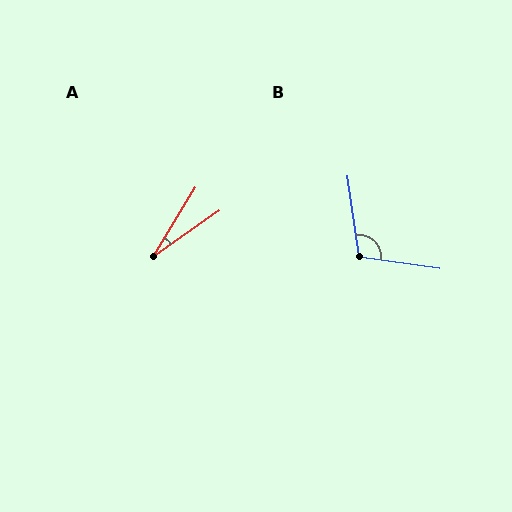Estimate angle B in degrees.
Approximately 106 degrees.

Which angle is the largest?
B, at approximately 106 degrees.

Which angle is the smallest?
A, at approximately 23 degrees.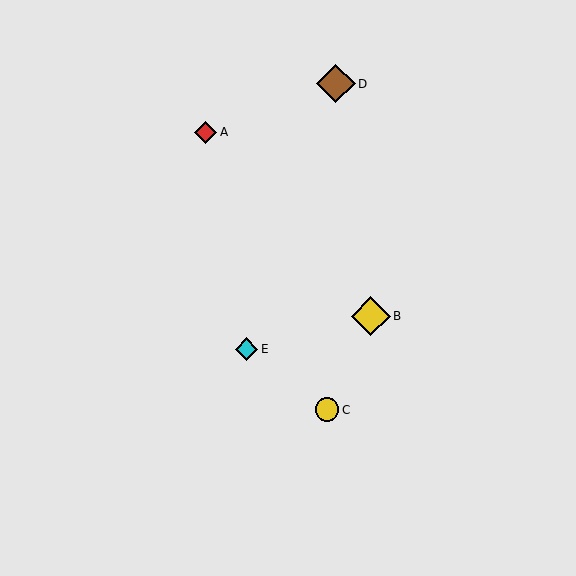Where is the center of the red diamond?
The center of the red diamond is at (205, 132).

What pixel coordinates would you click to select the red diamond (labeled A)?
Click at (205, 132) to select the red diamond A.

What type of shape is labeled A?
Shape A is a red diamond.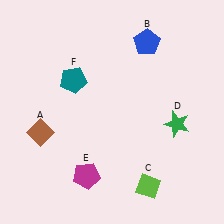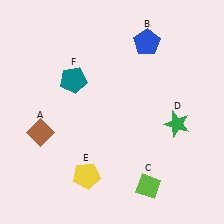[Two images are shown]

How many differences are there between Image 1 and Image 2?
There is 1 difference between the two images.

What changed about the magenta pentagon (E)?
In Image 1, E is magenta. In Image 2, it changed to yellow.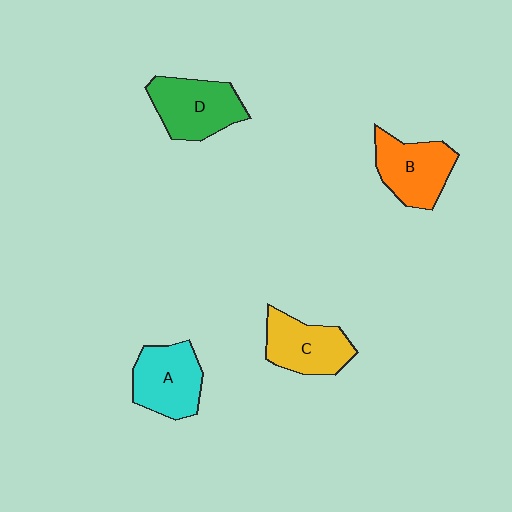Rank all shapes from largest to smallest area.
From largest to smallest: D (green), A (cyan), B (orange), C (yellow).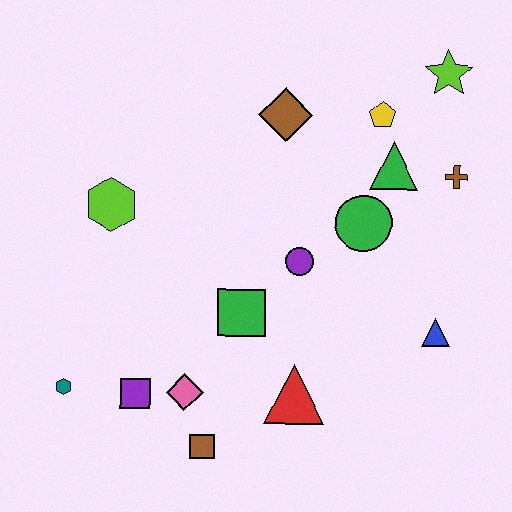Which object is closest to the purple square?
The pink diamond is closest to the purple square.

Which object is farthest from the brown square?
The lime star is farthest from the brown square.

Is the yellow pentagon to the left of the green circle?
No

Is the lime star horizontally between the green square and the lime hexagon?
No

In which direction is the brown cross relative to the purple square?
The brown cross is to the right of the purple square.